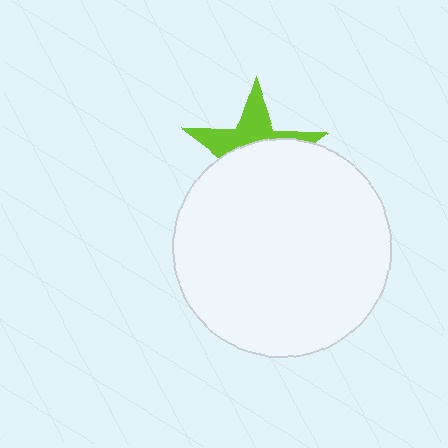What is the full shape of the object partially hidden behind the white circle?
The partially hidden object is a lime star.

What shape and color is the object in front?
The object in front is a white circle.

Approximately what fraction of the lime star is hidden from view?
Roughly 61% of the lime star is hidden behind the white circle.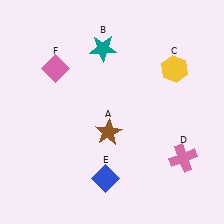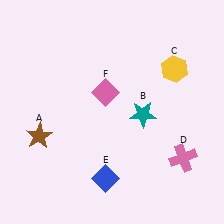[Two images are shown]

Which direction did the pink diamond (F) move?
The pink diamond (F) moved right.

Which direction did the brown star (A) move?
The brown star (A) moved left.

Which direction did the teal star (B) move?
The teal star (B) moved down.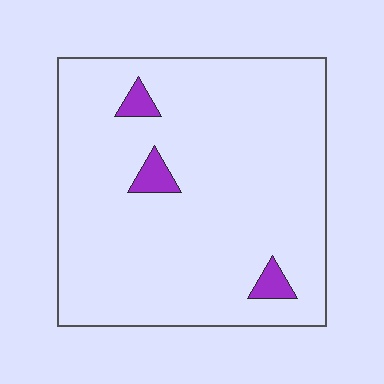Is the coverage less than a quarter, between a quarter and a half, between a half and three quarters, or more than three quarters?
Less than a quarter.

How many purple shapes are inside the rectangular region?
3.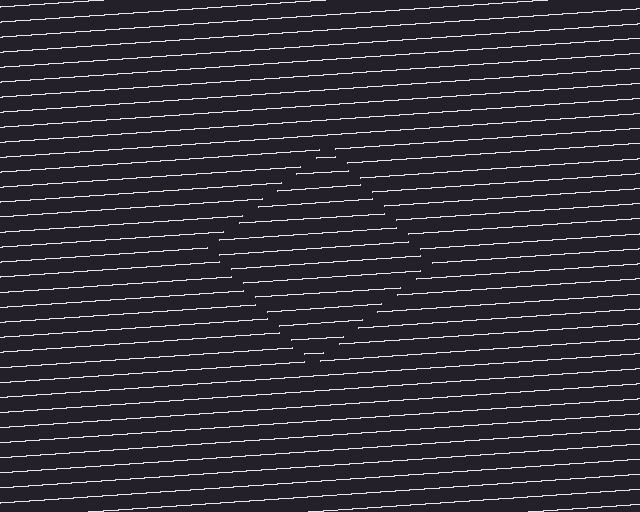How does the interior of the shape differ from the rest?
The interior of the shape contains the same grating, shifted by half a period — the contour is defined by the phase discontinuity where line-ends from the inner and outer gratings abut.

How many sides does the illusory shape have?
4 sides — the line-ends trace a square.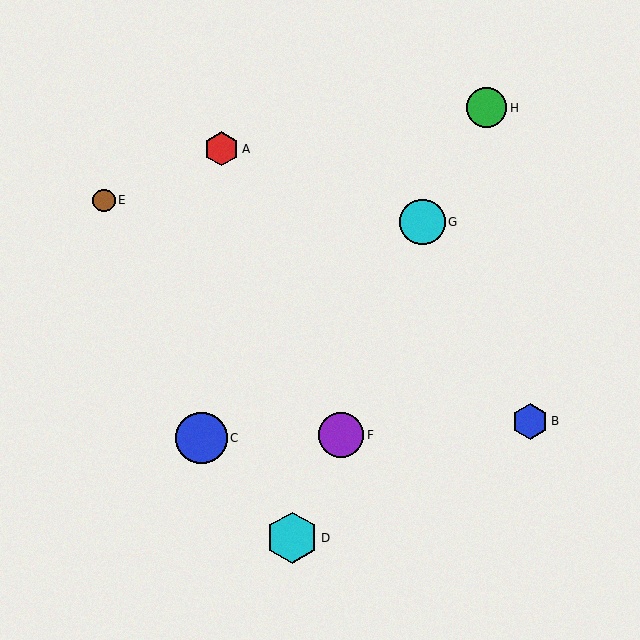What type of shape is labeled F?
Shape F is a purple circle.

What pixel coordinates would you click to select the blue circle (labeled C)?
Click at (202, 438) to select the blue circle C.